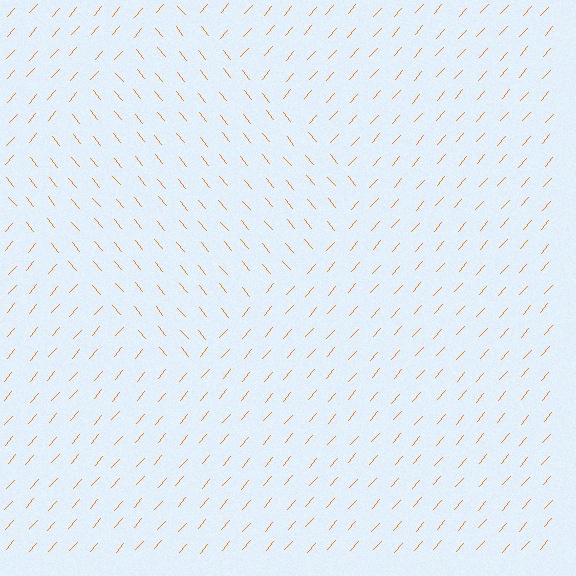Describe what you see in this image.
The image is filled with small orange line segments. A diamond region in the image has lines oriented differently from the surrounding lines, creating a visible texture boundary.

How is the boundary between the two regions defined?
The boundary is defined purely by a change in line orientation (approximately 81 degrees difference). All lines are the same color and thickness.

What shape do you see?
I see a diamond.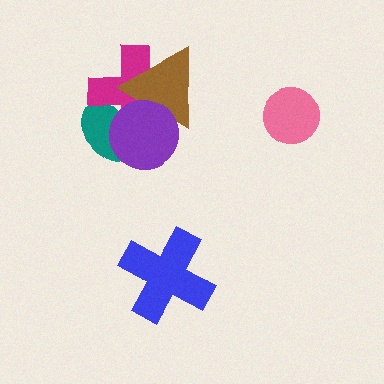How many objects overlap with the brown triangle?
3 objects overlap with the brown triangle.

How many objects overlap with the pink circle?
0 objects overlap with the pink circle.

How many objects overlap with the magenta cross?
3 objects overlap with the magenta cross.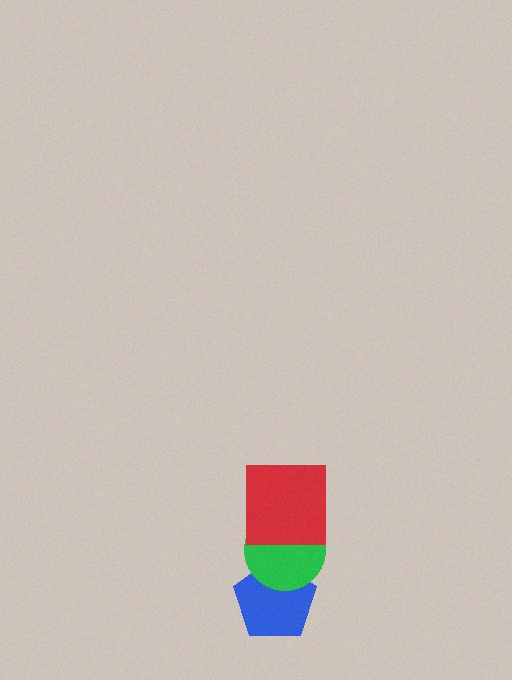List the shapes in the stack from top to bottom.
From top to bottom: the red square, the green circle, the blue pentagon.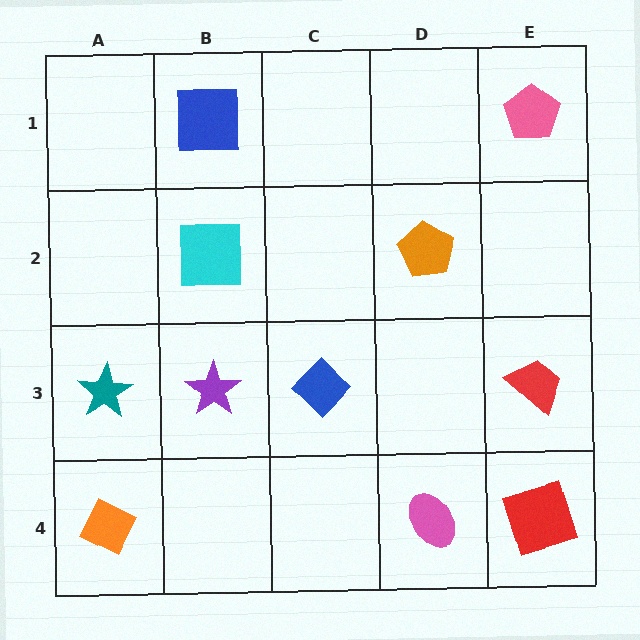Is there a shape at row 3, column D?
No, that cell is empty.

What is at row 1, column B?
A blue square.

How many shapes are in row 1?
2 shapes.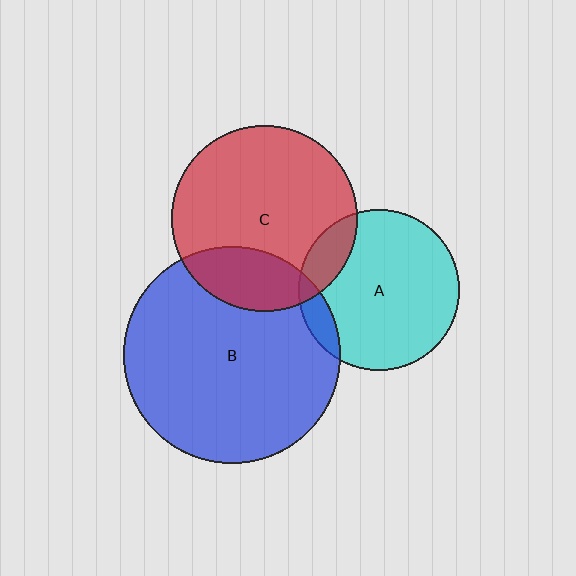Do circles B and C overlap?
Yes.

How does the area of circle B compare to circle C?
Approximately 1.4 times.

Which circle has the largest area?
Circle B (blue).